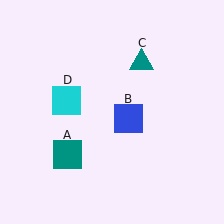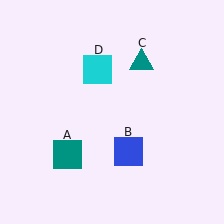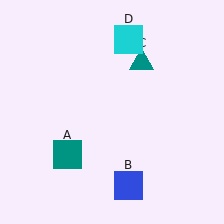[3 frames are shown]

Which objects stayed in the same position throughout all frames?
Teal square (object A) and teal triangle (object C) remained stationary.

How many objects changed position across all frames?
2 objects changed position: blue square (object B), cyan square (object D).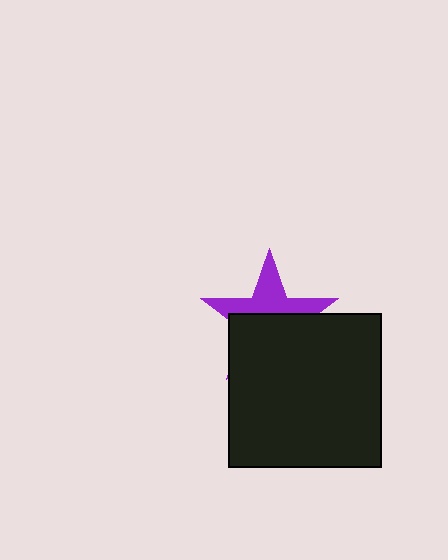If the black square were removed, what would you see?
You would see the complete purple star.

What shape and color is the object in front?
The object in front is a black square.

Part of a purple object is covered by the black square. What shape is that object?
It is a star.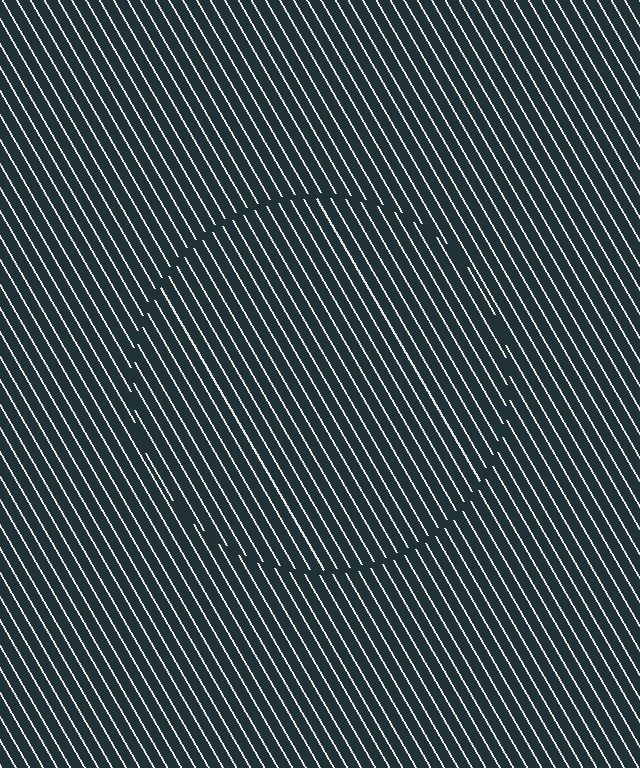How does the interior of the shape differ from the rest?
The interior of the shape contains the same grating, shifted by half a period — the contour is defined by the phase discontinuity where line-ends from the inner and outer gratings abut.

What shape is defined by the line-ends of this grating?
An illusory circle. The interior of the shape contains the same grating, shifted by half a period — the contour is defined by the phase discontinuity where line-ends from the inner and outer gratings abut.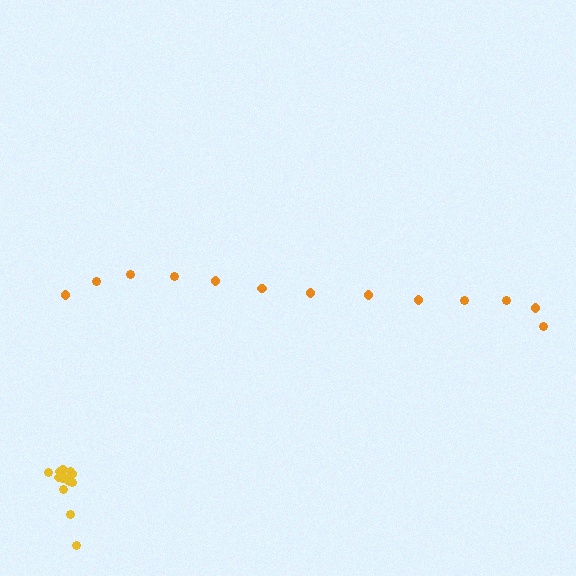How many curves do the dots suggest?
There are 2 distinct paths.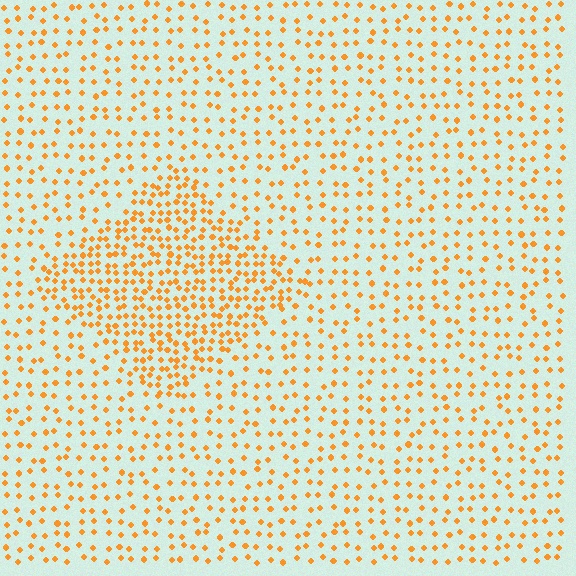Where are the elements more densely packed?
The elements are more densely packed inside the diamond boundary.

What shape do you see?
I see a diamond.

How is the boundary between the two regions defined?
The boundary is defined by a change in element density (approximately 2.1x ratio). All elements are the same color, size, and shape.